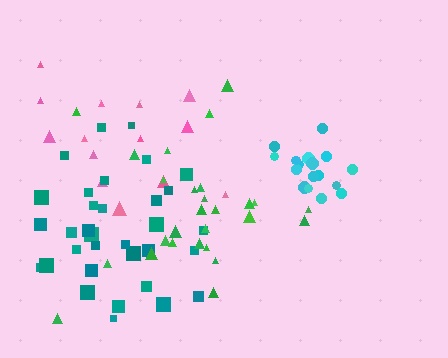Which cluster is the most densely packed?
Cyan.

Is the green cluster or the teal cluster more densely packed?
Teal.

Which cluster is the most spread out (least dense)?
Pink.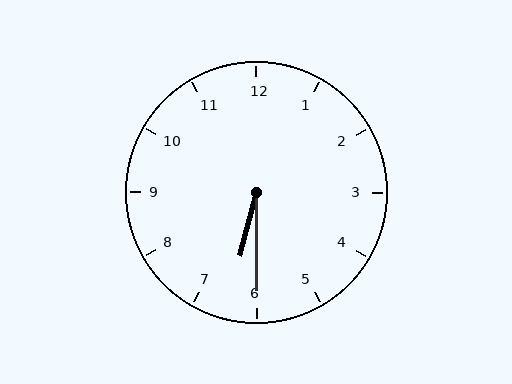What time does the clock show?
6:30.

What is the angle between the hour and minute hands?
Approximately 15 degrees.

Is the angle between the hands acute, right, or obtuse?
It is acute.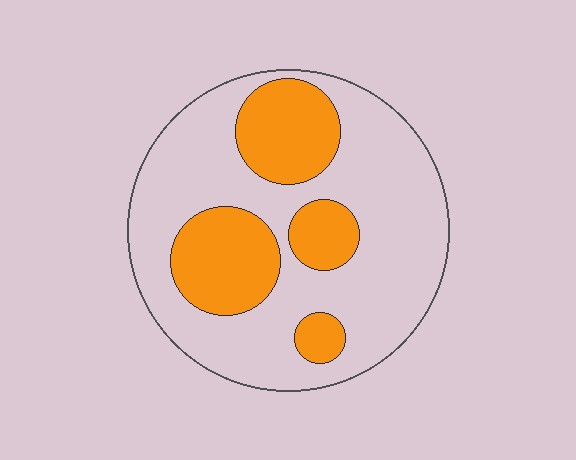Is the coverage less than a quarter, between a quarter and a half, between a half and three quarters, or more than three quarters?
Between a quarter and a half.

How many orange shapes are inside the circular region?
4.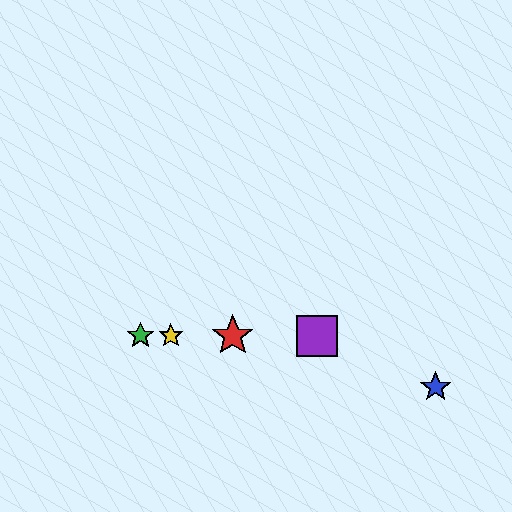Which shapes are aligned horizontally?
The red star, the green star, the yellow star, the purple square are aligned horizontally.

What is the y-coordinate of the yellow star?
The yellow star is at y≈336.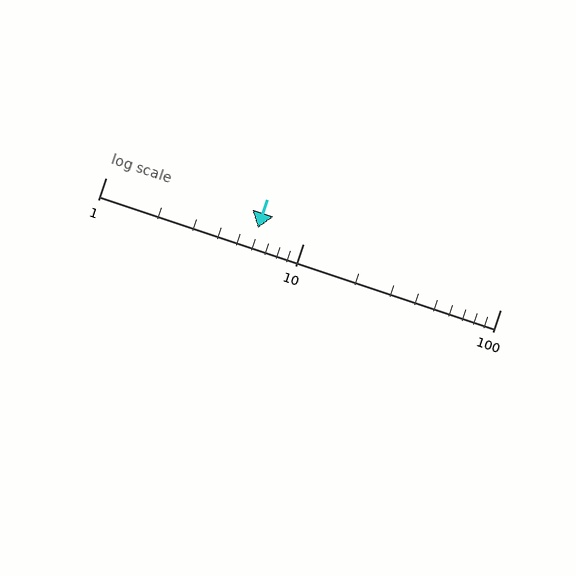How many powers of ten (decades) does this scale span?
The scale spans 2 decades, from 1 to 100.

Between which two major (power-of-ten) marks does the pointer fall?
The pointer is between 1 and 10.